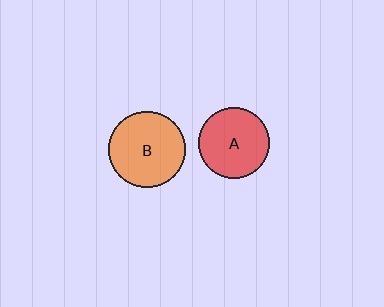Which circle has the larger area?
Circle B (orange).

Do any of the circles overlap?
No, none of the circles overlap.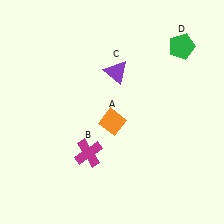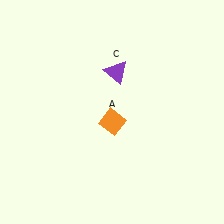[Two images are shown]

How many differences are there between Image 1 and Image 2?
There are 2 differences between the two images.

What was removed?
The magenta cross (B), the green pentagon (D) were removed in Image 2.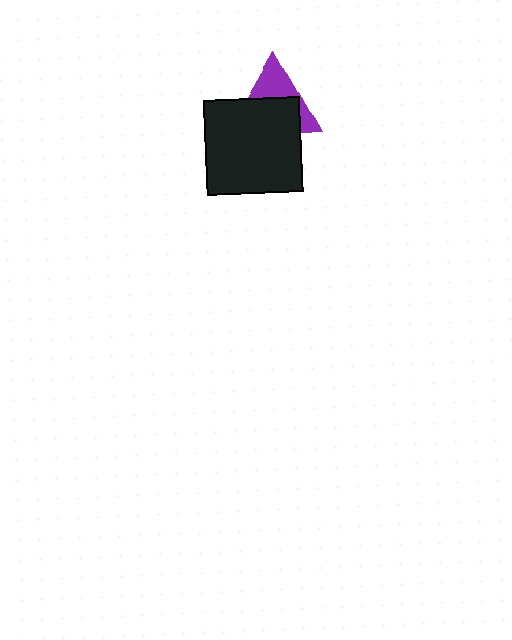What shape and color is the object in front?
The object in front is a black square.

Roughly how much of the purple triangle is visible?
A small part of it is visible (roughly 40%).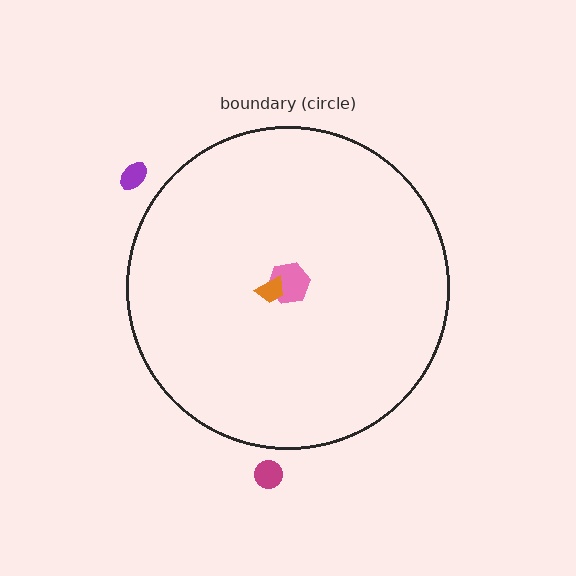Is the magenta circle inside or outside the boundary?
Outside.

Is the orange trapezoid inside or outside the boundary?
Inside.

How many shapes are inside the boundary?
2 inside, 2 outside.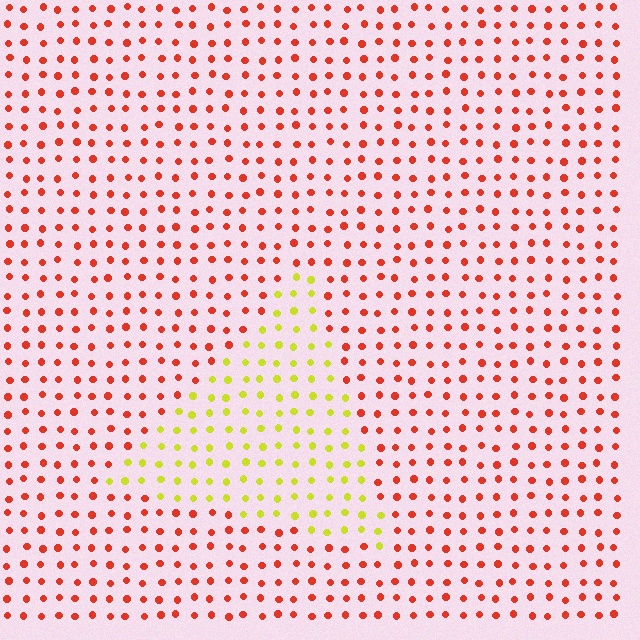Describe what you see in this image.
The image is filled with small red elements in a uniform arrangement. A triangle-shaped region is visible where the elements are tinted to a slightly different hue, forming a subtle color boundary.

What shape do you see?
I see a triangle.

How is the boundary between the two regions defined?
The boundary is defined purely by a slight shift in hue (about 63 degrees). Spacing, size, and orientation are identical on both sides.